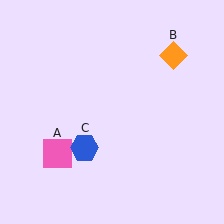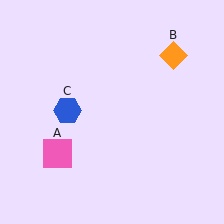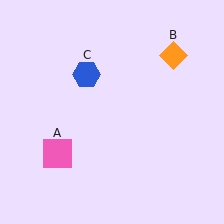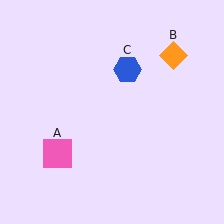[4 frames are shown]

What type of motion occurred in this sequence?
The blue hexagon (object C) rotated clockwise around the center of the scene.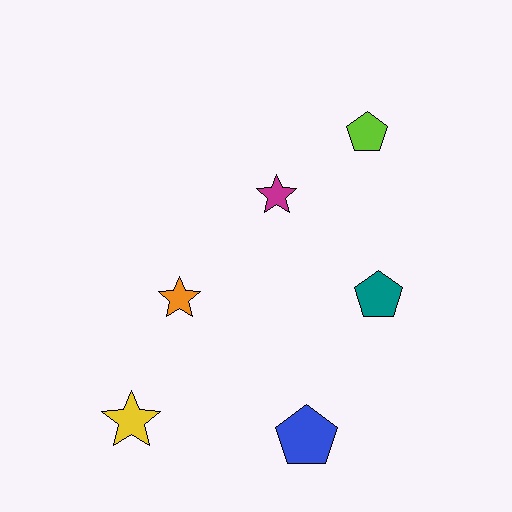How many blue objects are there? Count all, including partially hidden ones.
There is 1 blue object.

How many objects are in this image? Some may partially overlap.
There are 6 objects.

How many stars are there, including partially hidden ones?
There are 3 stars.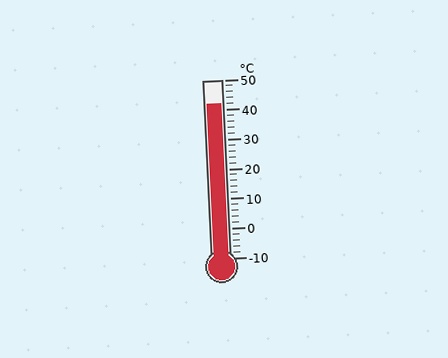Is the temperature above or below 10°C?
The temperature is above 10°C.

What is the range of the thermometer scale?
The thermometer scale ranges from -10°C to 50°C.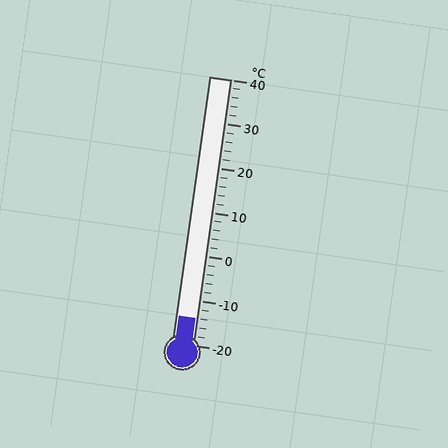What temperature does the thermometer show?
The thermometer shows approximately -14°C.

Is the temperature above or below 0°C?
The temperature is below 0°C.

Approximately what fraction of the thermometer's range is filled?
The thermometer is filled to approximately 10% of its range.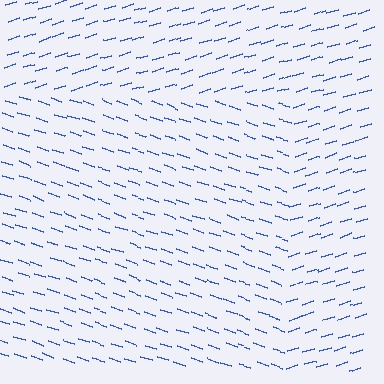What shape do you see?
I see a rectangle.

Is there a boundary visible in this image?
Yes, there is a texture boundary formed by a change in line orientation.